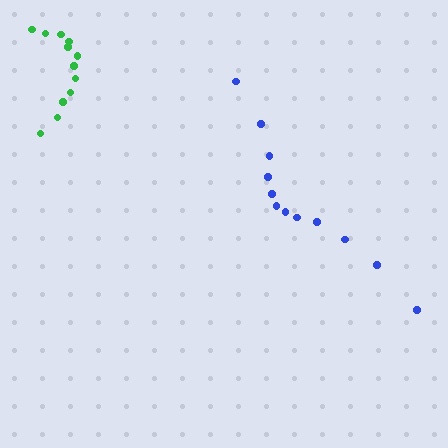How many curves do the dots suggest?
There are 2 distinct paths.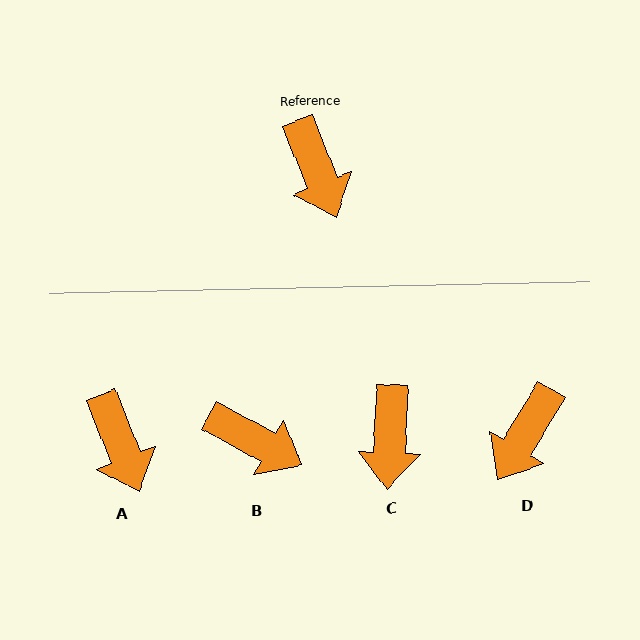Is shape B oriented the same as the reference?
No, it is off by about 40 degrees.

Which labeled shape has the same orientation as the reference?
A.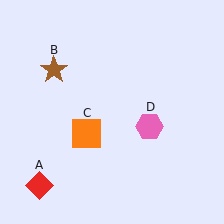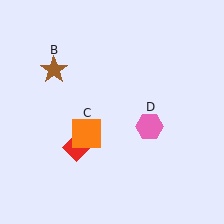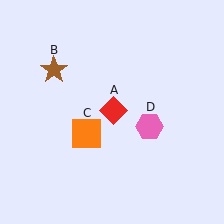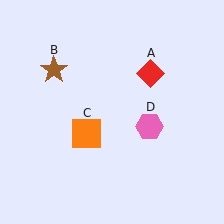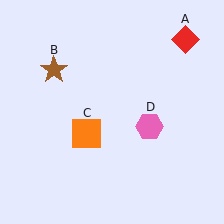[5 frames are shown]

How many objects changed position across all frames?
1 object changed position: red diamond (object A).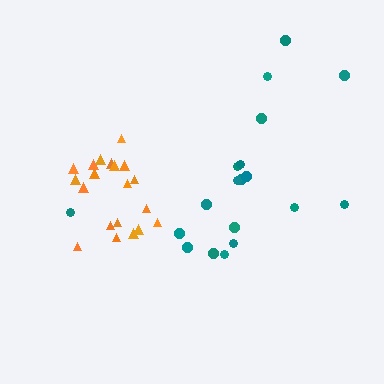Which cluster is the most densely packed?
Orange.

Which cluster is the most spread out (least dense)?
Teal.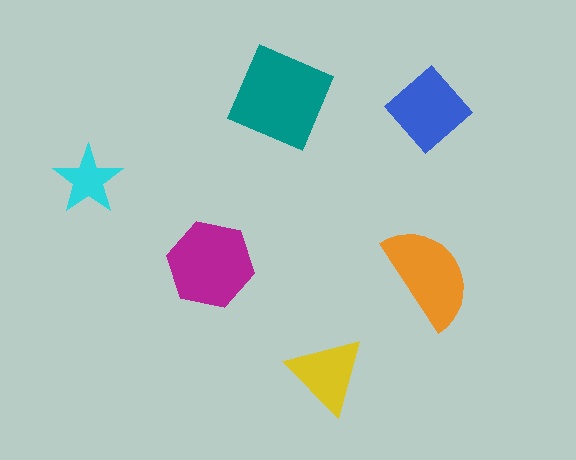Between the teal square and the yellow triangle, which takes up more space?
The teal square.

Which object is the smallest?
The cyan star.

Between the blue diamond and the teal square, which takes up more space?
The teal square.